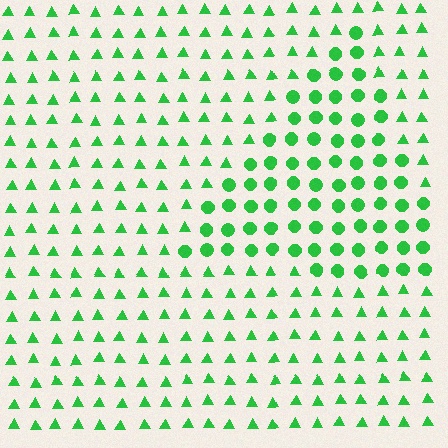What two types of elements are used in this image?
The image uses circles inside the triangle region and triangles outside it.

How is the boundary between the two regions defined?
The boundary is defined by a change in element shape: circles inside vs. triangles outside. All elements share the same color and spacing.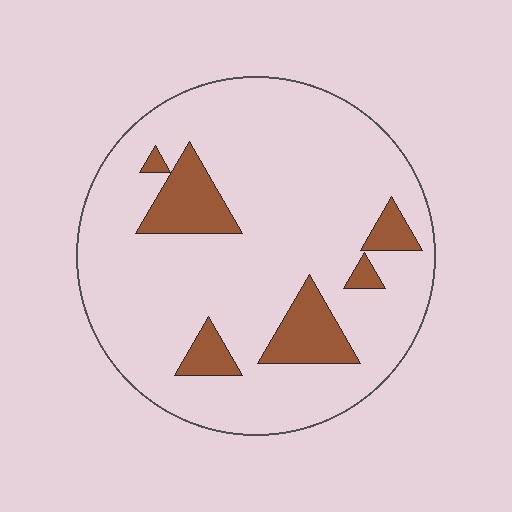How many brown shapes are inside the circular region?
6.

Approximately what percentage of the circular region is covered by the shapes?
Approximately 15%.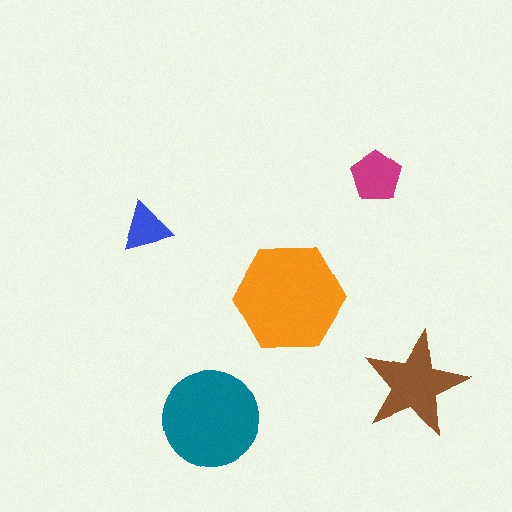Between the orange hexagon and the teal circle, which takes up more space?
The orange hexagon.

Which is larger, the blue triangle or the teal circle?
The teal circle.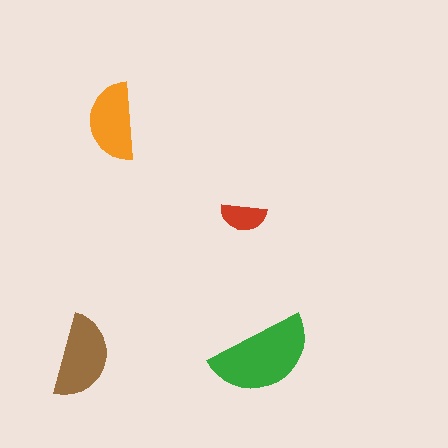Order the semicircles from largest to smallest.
the green one, the brown one, the orange one, the red one.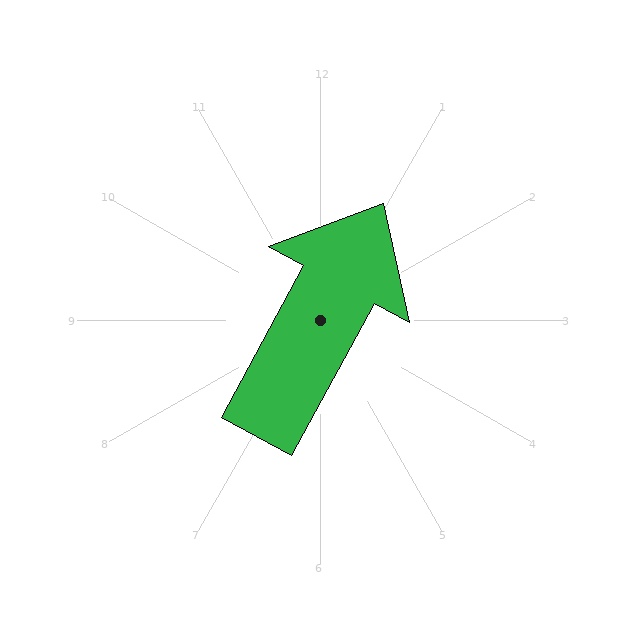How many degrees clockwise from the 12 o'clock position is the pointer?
Approximately 28 degrees.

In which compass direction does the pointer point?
Northeast.